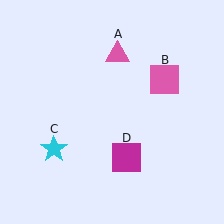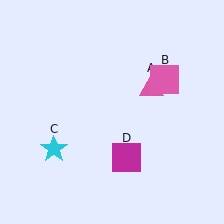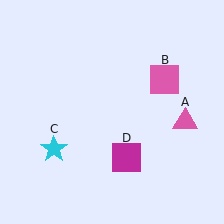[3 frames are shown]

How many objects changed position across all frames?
1 object changed position: pink triangle (object A).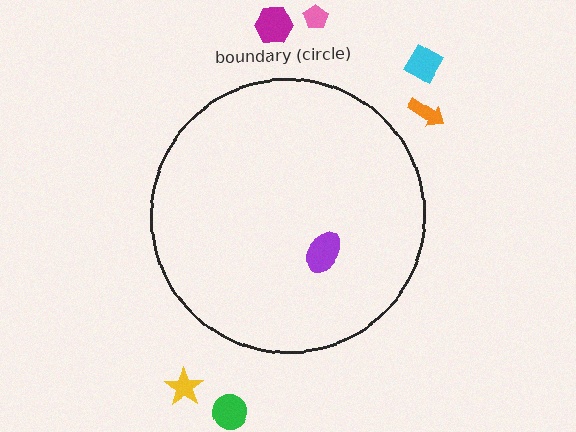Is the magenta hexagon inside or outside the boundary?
Outside.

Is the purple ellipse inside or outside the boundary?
Inside.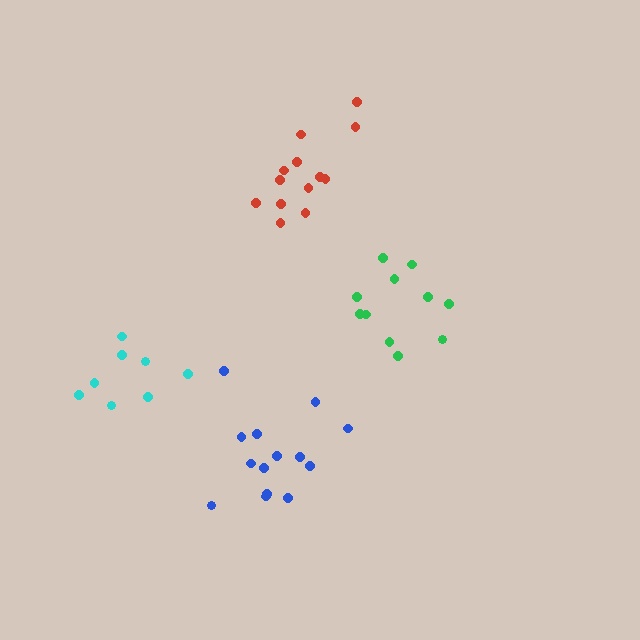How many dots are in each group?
Group 1: 14 dots, Group 2: 11 dots, Group 3: 13 dots, Group 4: 8 dots (46 total).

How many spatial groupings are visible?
There are 4 spatial groupings.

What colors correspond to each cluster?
The clusters are colored: blue, green, red, cyan.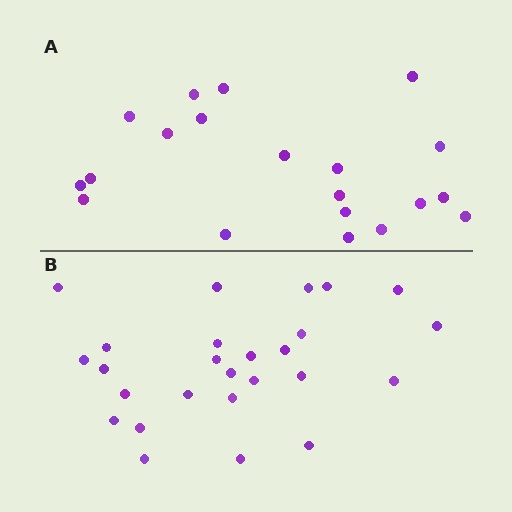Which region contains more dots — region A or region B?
Region B (the bottom region) has more dots.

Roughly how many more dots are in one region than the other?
Region B has about 6 more dots than region A.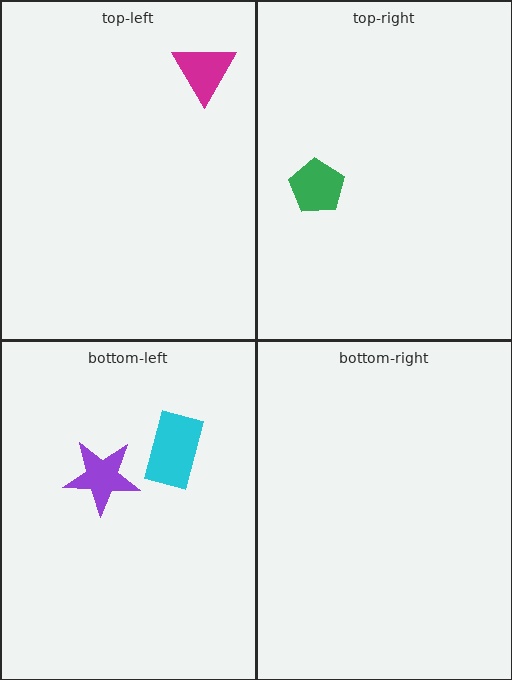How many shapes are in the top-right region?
1.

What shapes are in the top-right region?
The green pentagon.